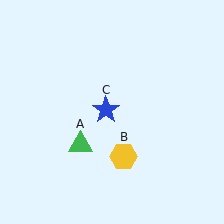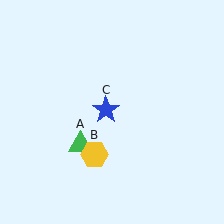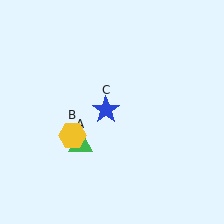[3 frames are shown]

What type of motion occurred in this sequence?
The yellow hexagon (object B) rotated clockwise around the center of the scene.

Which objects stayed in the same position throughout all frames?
Green triangle (object A) and blue star (object C) remained stationary.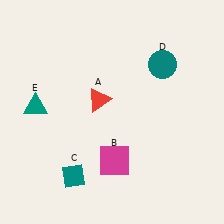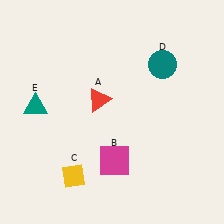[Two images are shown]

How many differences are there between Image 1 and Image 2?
There is 1 difference between the two images.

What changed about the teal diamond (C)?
In Image 1, C is teal. In Image 2, it changed to yellow.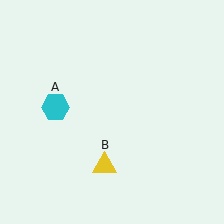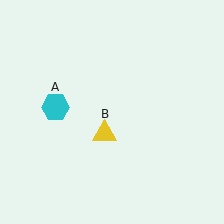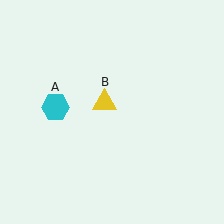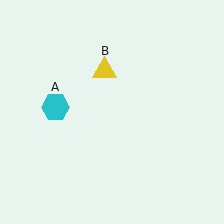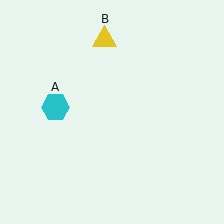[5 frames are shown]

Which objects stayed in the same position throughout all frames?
Cyan hexagon (object A) remained stationary.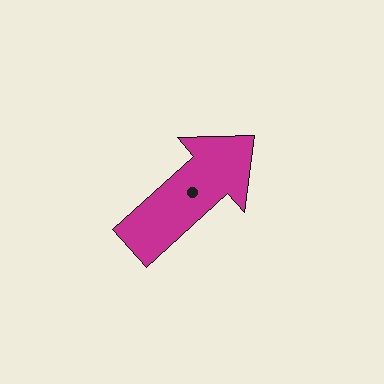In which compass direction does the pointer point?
Northeast.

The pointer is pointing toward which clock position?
Roughly 2 o'clock.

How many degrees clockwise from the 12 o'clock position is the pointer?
Approximately 48 degrees.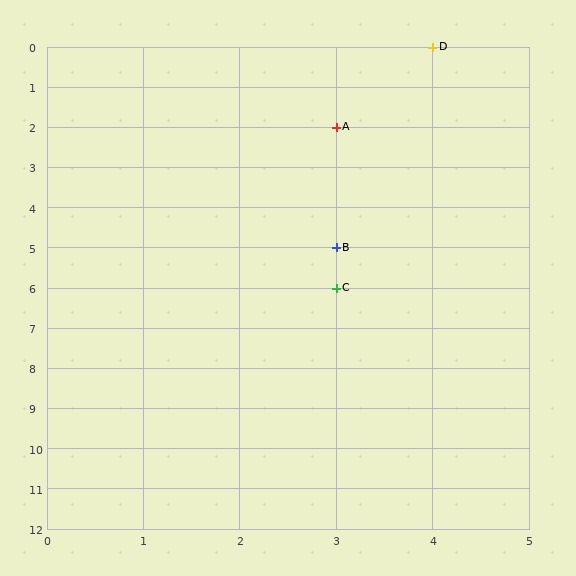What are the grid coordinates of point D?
Point D is at grid coordinates (4, 0).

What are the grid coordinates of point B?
Point B is at grid coordinates (3, 5).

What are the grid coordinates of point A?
Point A is at grid coordinates (3, 2).